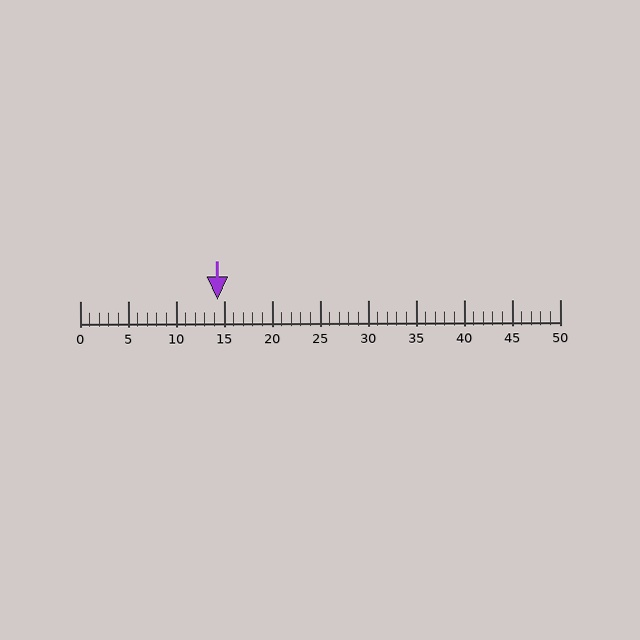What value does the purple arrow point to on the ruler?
The purple arrow points to approximately 14.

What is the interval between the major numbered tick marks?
The major tick marks are spaced 5 units apart.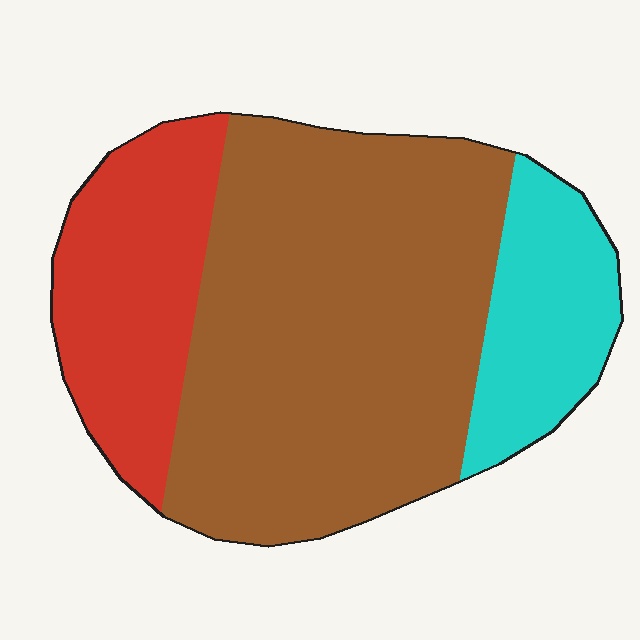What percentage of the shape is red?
Red covers about 25% of the shape.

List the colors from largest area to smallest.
From largest to smallest: brown, red, cyan.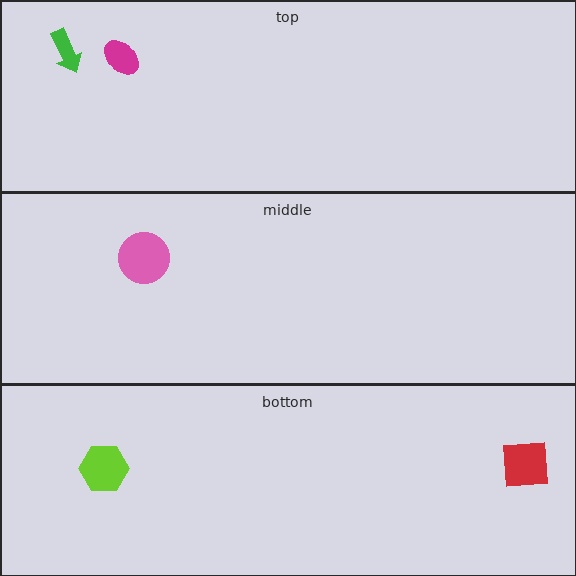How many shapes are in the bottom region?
2.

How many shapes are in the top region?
2.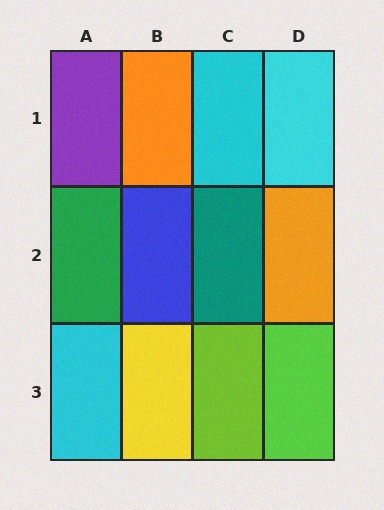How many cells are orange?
2 cells are orange.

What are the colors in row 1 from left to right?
Purple, orange, cyan, cyan.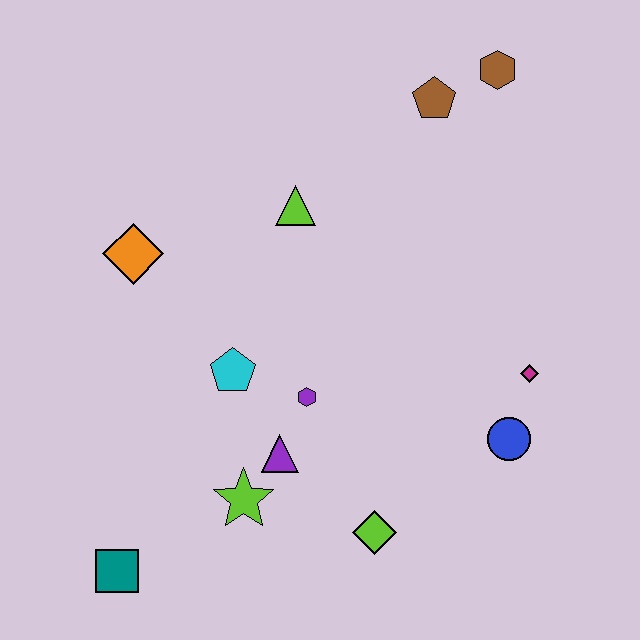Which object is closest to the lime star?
The purple triangle is closest to the lime star.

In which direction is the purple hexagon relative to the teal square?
The purple hexagon is to the right of the teal square.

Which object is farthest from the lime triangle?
The teal square is farthest from the lime triangle.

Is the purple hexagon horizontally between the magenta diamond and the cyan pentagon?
Yes